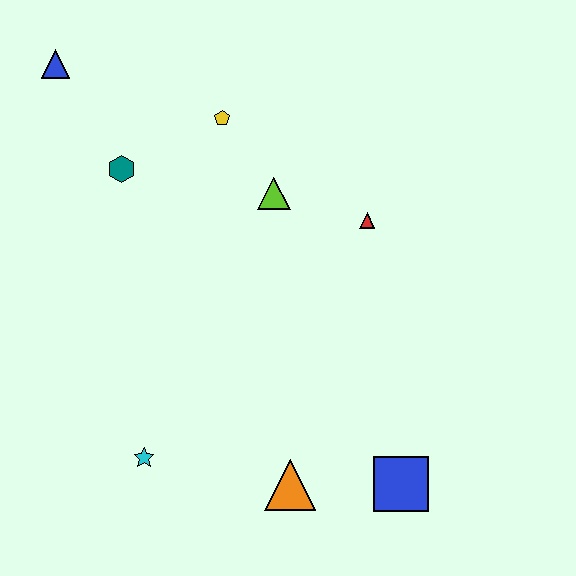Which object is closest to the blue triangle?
The teal hexagon is closest to the blue triangle.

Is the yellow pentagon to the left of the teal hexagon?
No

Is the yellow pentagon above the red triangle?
Yes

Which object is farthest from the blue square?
The blue triangle is farthest from the blue square.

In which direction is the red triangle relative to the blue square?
The red triangle is above the blue square.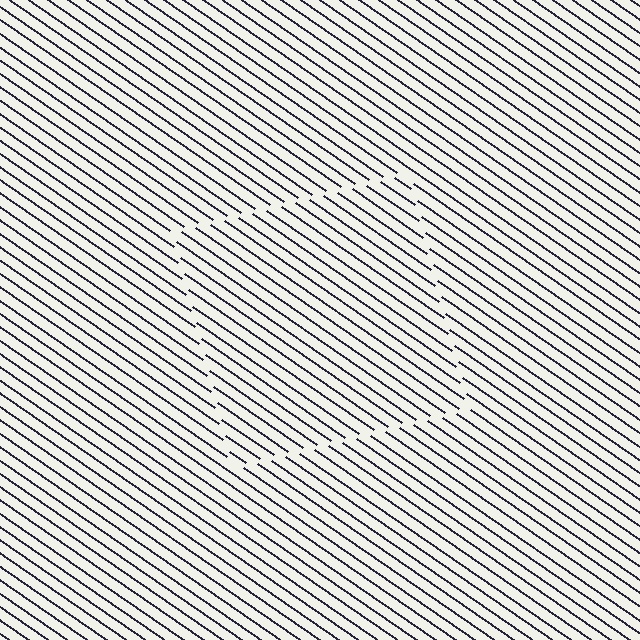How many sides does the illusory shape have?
4 sides — the line-ends trace a square.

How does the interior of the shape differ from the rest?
The interior of the shape contains the same grating, shifted by half a period — the contour is defined by the phase discontinuity where line-ends from the inner and outer gratings abut.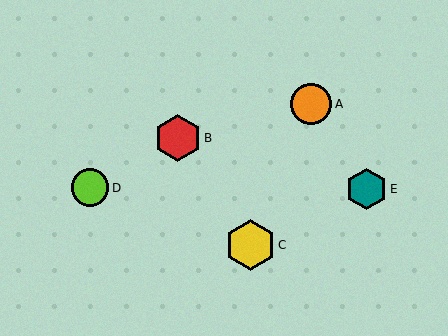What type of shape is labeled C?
Shape C is a yellow hexagon.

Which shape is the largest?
The yellow hexagon (labeled C) is the largest.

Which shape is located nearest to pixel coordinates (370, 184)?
The teal hexagon (labeled E) at (367, 189) is nearest to that location.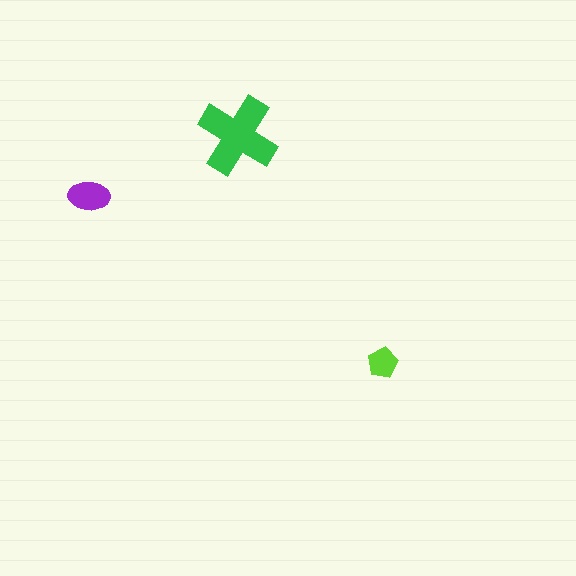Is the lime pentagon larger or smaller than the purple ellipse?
Smaller.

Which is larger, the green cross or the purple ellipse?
The green cross.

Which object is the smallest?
The lime pentagon.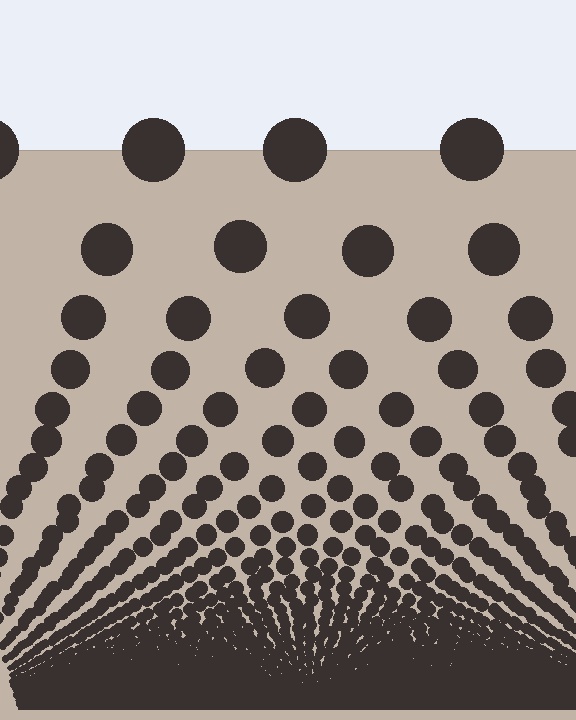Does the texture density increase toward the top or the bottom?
Density increases toward the bottom.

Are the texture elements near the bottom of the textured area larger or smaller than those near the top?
Smaller. The gradient is inverted — elements near the bottom are smaller and denser.